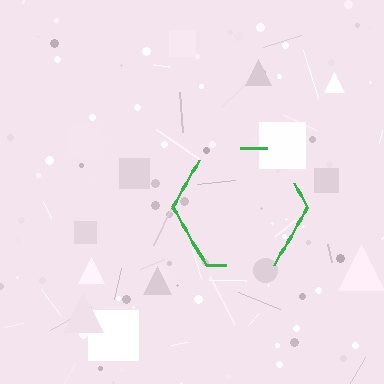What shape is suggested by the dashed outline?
The dashed outline suggests a hexagon.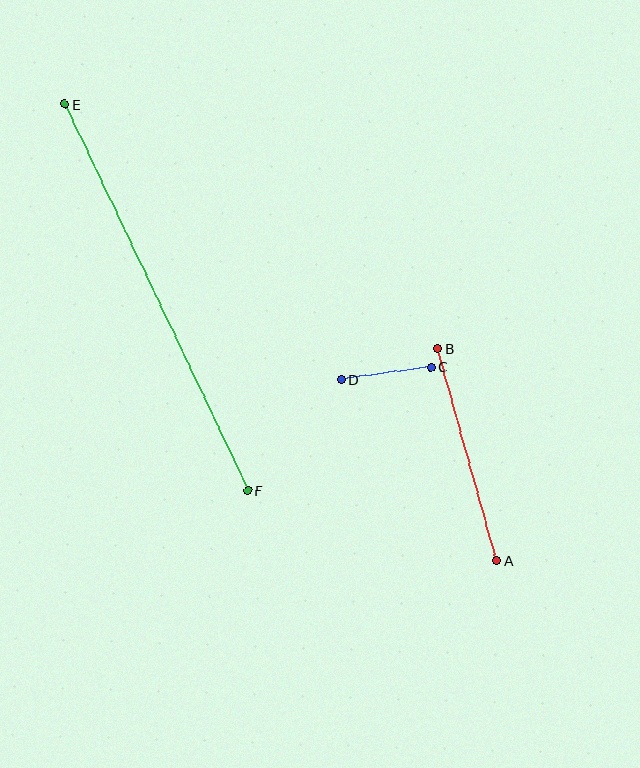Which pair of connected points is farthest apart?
Points E and F are farthest apart.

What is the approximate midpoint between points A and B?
The midpoint is at approximately (468, 455) pixels.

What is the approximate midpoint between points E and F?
The midpoint is at approximately (156, 297) pixels.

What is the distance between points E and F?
The distance is approximately 427 pixels.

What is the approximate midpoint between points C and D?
The midpoint is at approximately (386, 373) pixels.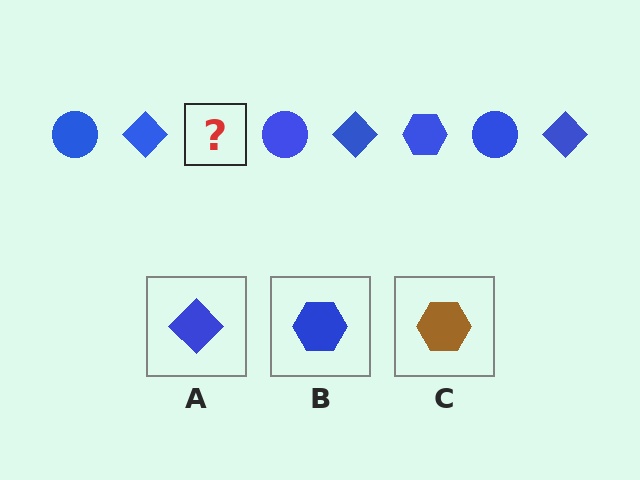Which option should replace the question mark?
Option B.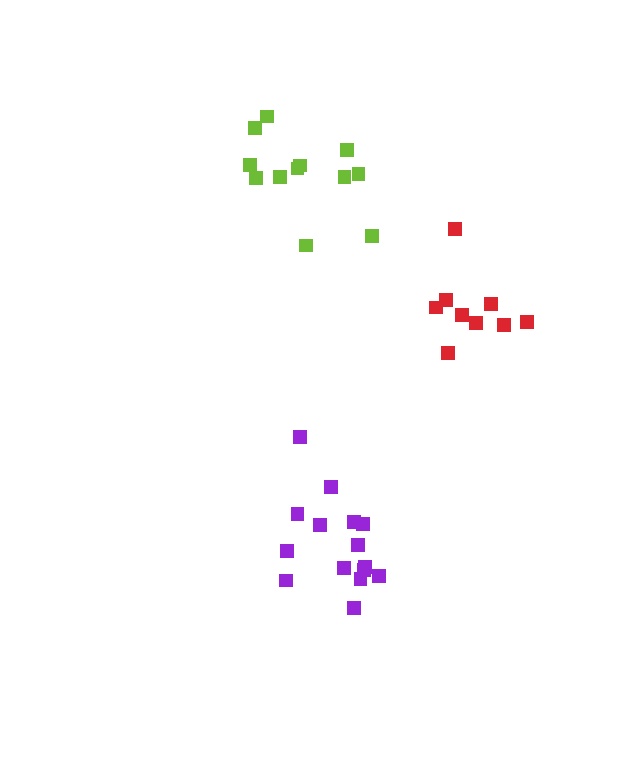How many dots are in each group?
Group 1: 15 dots, Group 2: 9 dots, Group 3: 12 dots (36 total).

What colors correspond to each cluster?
The clusters are colored: purple, red, lime.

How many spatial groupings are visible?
There are 3 spatial groupings.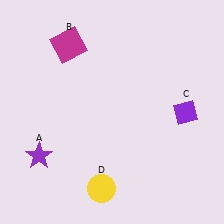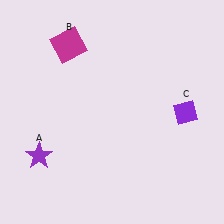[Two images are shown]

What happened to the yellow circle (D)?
The yellow circle (D) was removed in Image 2. It was in the bottom-left area of Image 1.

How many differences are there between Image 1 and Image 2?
There is 1 difference between the two images.